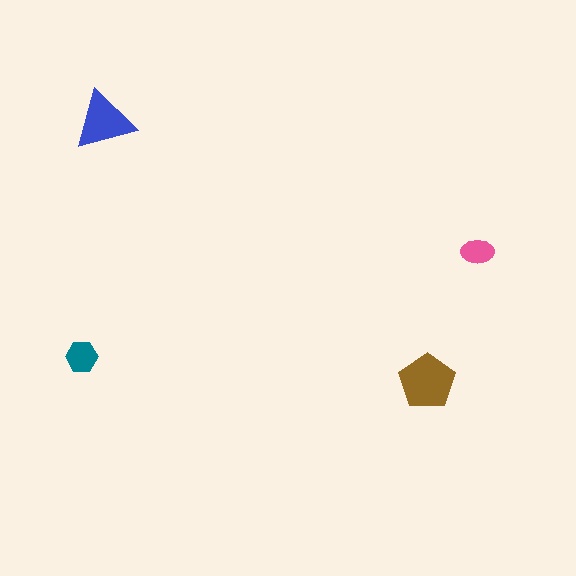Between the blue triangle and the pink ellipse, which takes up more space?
The blue triangle.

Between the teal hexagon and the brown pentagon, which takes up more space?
The brown pentagon.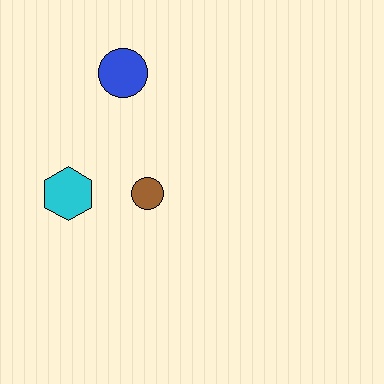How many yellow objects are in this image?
There are no yellow objects.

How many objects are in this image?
There are 3 objects.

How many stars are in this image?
There are no stars.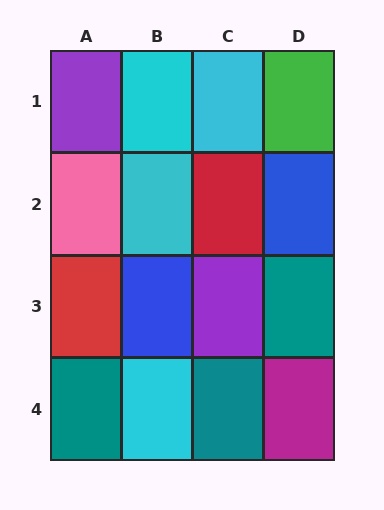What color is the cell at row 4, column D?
Magenta.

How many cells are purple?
2 cells are purple.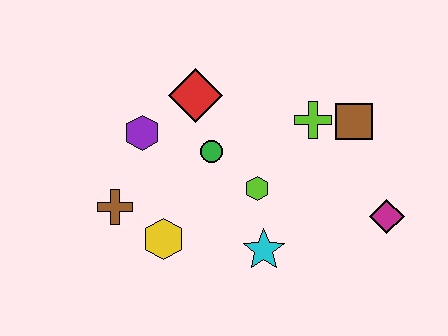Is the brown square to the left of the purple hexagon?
No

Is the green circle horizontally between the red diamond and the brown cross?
No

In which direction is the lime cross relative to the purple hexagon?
The lime cross is to the right of the purple hexagon.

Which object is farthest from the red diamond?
The magenta diamond is farthest from the red diamond.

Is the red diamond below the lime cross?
No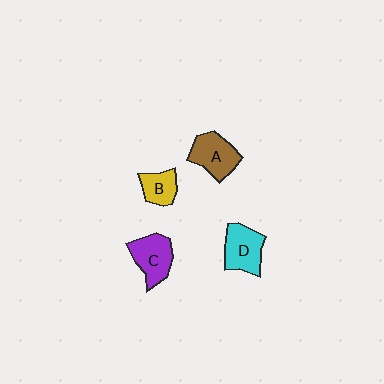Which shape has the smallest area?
Shape B (yellow).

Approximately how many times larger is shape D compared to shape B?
Approximately 1.5 times.